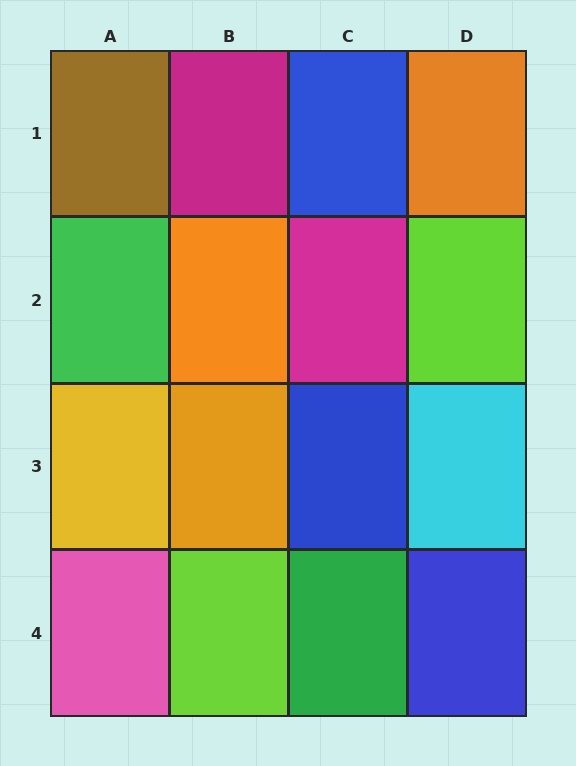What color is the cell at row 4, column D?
Blue.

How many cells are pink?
1 cell is pink.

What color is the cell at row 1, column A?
Brown.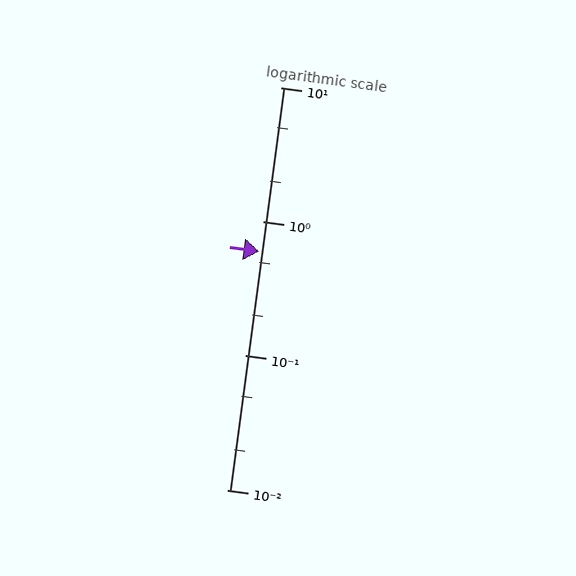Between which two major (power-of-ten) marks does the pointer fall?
The pointer is between 0.1 and 1.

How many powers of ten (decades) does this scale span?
The scale spans 3 decades, from 0.01 to 10.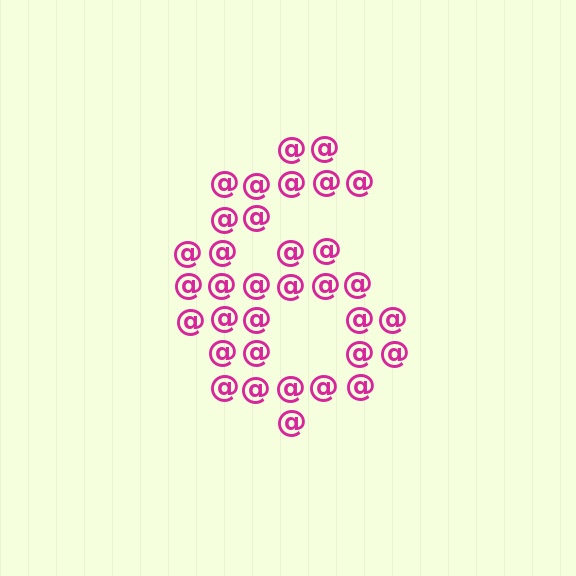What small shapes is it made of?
It is made of small at signs.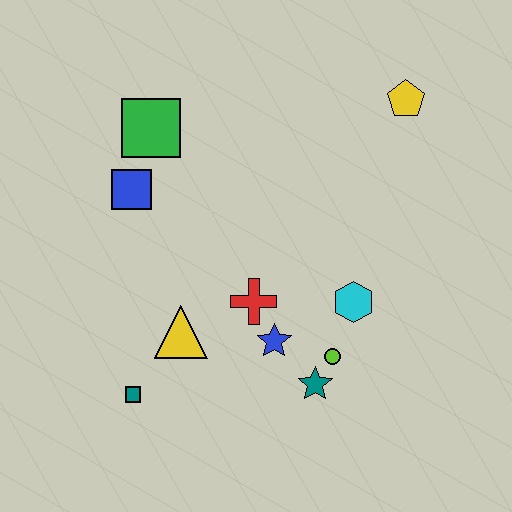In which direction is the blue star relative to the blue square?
The blue star is below the blue square.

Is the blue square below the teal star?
No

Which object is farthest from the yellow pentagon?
The teal square is farthest from the yellow pentagon.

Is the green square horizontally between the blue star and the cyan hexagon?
No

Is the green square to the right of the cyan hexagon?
No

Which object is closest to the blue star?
The red cross is closest to the blue star.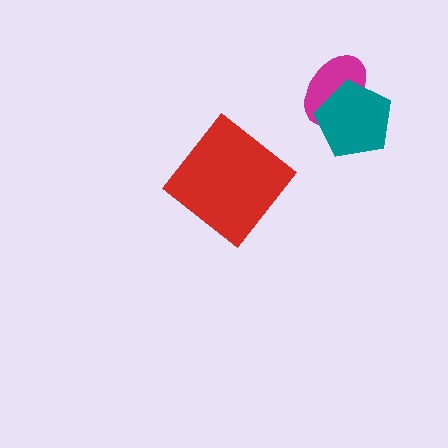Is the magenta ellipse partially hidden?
Yes, it is partially covered by another shape.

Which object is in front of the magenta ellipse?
The teal pentagon is in front of the magenta ellipse.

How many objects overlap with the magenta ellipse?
1 object overlaps with the magenta ellipse.